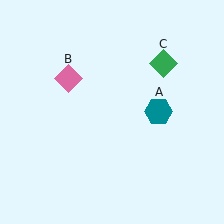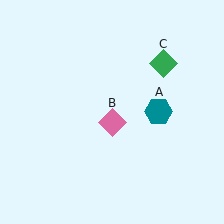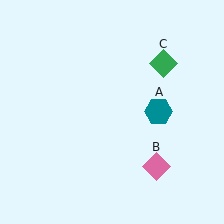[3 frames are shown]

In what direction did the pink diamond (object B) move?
The pink diamond (object B) moved down and to the right.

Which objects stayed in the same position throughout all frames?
Teal hexagon (object A) and green diamond (object C) remained stationary.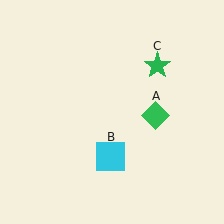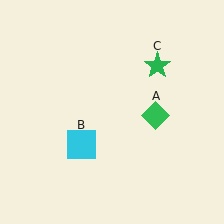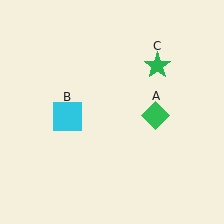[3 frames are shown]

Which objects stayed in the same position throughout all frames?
Green diamond (object A) and green star (object C) remained stationary.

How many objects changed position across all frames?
1 object changed position: cyan square (object B).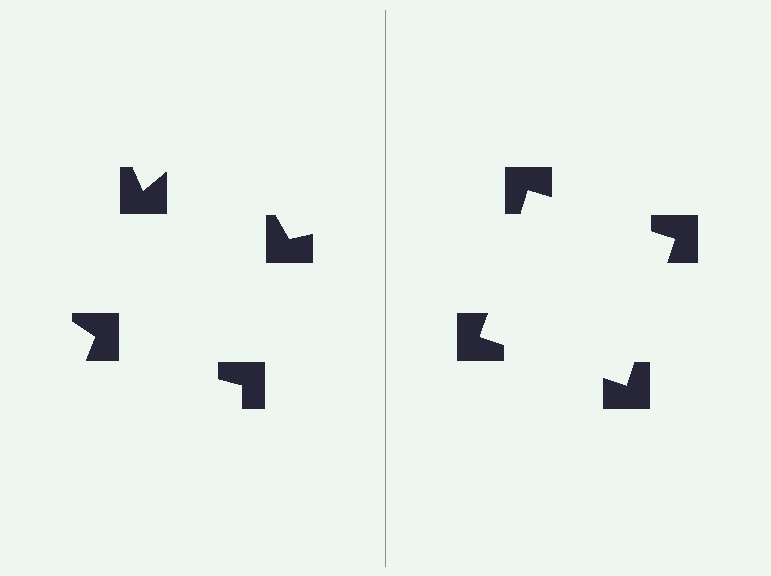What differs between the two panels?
The notched squares are positioned identically on both sides; only the wedge orientations differ. On the right they align to a square; on the left they are misaligned.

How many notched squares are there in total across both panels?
8 — 4 on each side.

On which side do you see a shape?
An illusory square appears on the right side. On the left side the wedge cuts are rotated, so no coherent shape forms.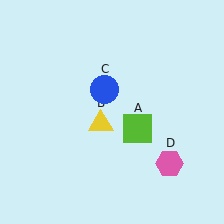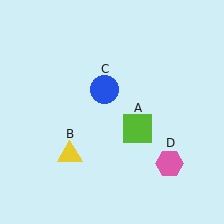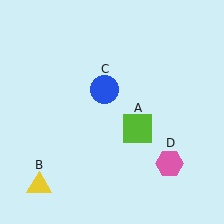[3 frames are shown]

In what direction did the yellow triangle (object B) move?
The yellow triangle (object B) moved down and to the left.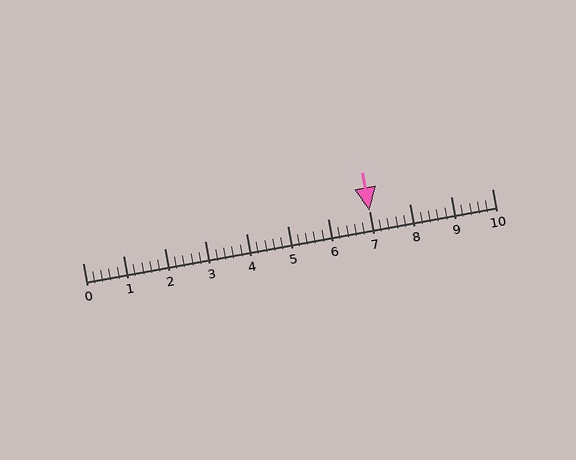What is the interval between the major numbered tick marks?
The major tick marks are spaced 1 units apart.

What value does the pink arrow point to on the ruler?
The pink arrow points to approximately 7.0.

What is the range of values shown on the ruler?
The ruler shows values from 0 to 10.